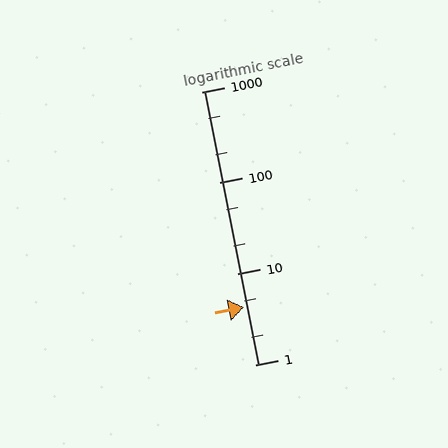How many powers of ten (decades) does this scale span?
The scale spans 3 decades, from 1 to 1000.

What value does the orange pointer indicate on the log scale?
The pointer indicates approximately 4.3.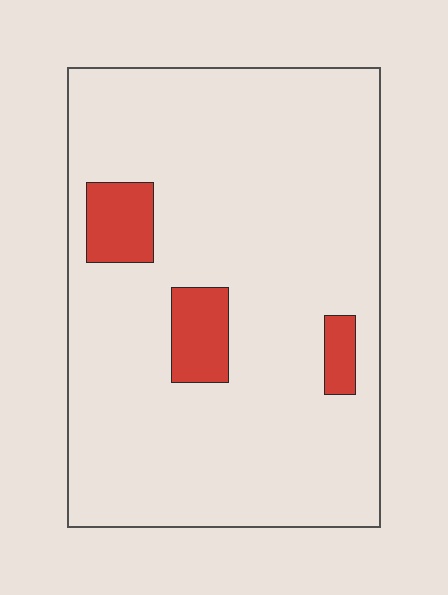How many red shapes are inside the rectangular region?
3.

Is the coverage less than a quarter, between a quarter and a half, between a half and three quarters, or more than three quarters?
Less than a quarter.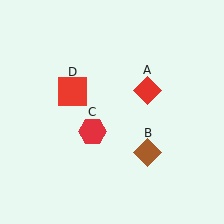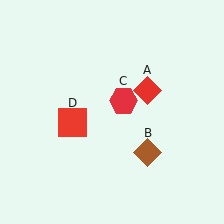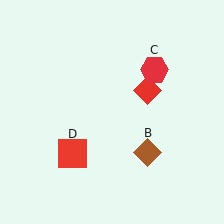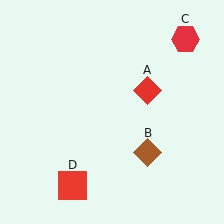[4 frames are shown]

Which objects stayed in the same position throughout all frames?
Red diamond (object A) and brown diamond (object B) remained stationary.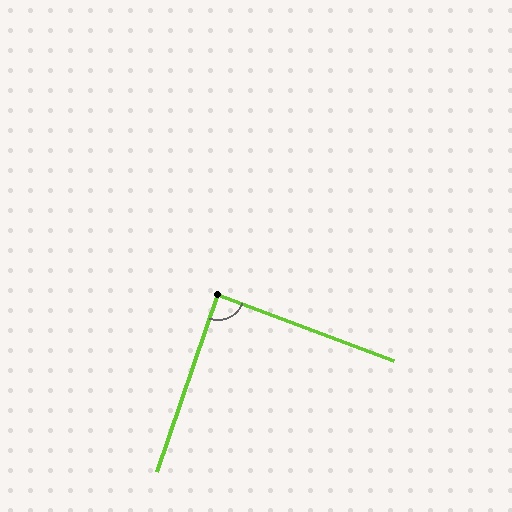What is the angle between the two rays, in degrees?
Approximately 88 degrees.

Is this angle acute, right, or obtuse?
It is approximately a right angle.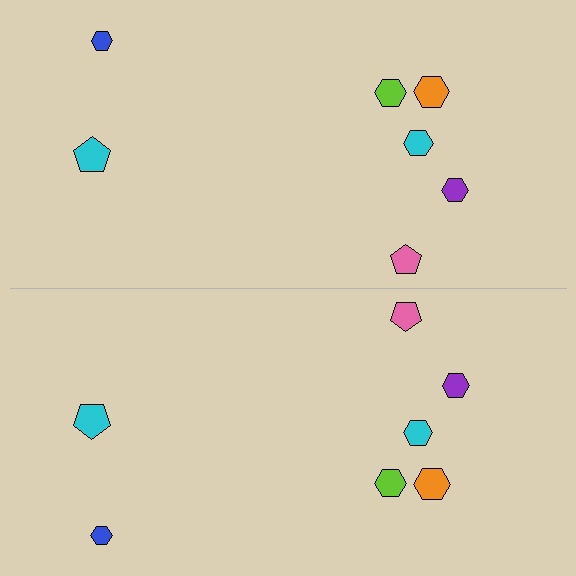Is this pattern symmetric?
Yes, this pattern has bilateral (reflection) symmetry.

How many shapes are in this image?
There are 14 shapes in this image.